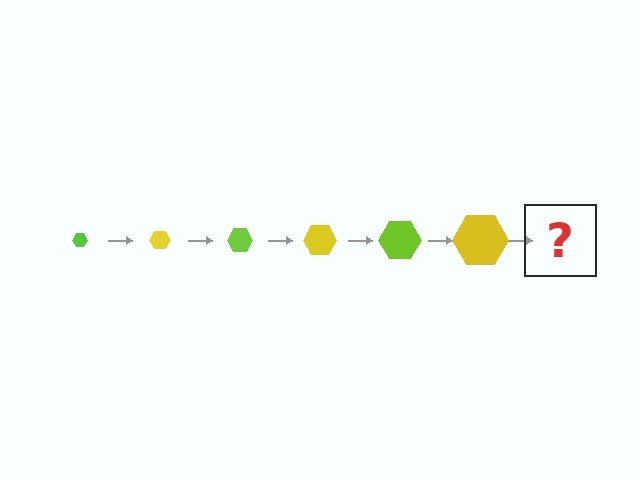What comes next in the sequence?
The next element should be a lime hexagon, larger than the previous one.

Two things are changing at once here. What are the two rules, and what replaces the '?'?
The two rules are that the hexagon grows larger each step and the color cycles through lime and yellow. The '?' should be a lime hexagon, larger than the previous one.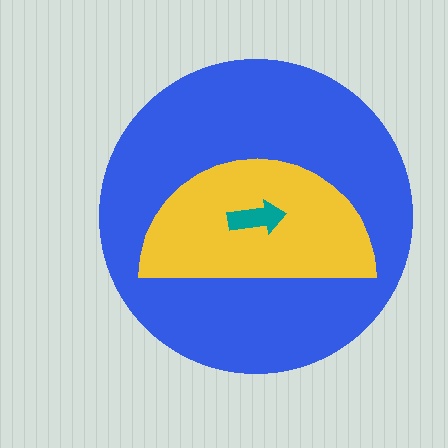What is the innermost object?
The teal arrow.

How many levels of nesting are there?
3.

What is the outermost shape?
The blue circle.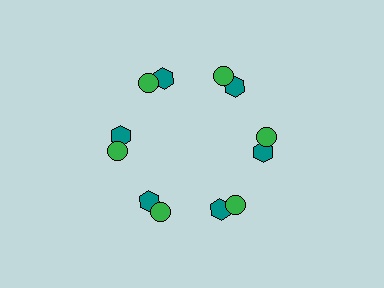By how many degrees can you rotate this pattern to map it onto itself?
The pattern maps onto itself every 60 degrees of rotation.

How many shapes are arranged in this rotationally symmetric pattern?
There are 12 shapes, arranged in 6 groups of 2.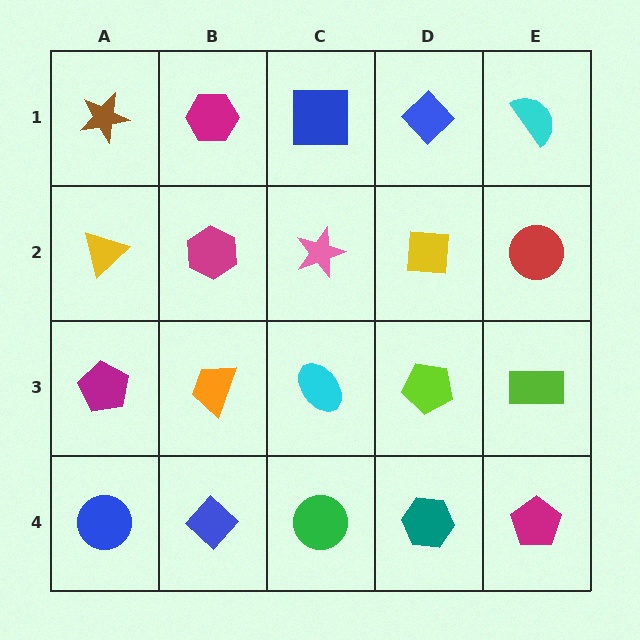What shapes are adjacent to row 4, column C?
A cyan ellipse (row 3, column C), a blue diamond (row 4, column B), a teal hexagon (row 4, column D).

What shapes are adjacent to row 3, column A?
A yellow triangle (row 2, column A), a blue circle (row 4, column A), an orange trapezoid (row 3, column B).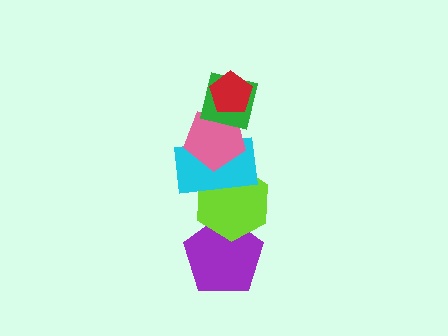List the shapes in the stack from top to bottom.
From top to bottom: the red pentagon, the green square, the pink pentagon, the cyan rectangle, the lime hexagon, the purple pentagon.